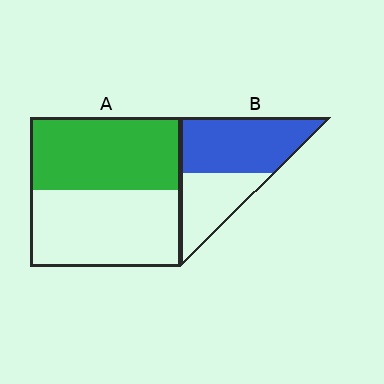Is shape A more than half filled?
Roughly half.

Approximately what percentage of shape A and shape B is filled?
A is approximately 50% and B is approximately 60%.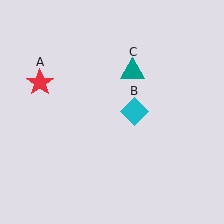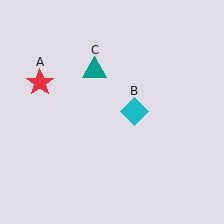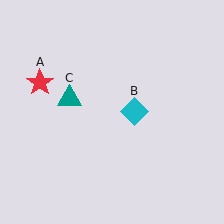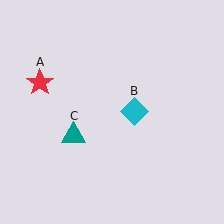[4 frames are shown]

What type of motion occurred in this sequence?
The teal triangle (object C) rotated counterclockwise around the center of the scene.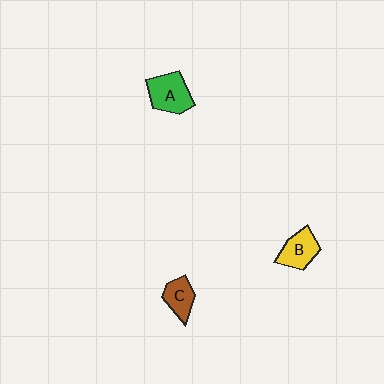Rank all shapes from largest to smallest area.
From largest to smallest: A (green), B (yellow), C (brown).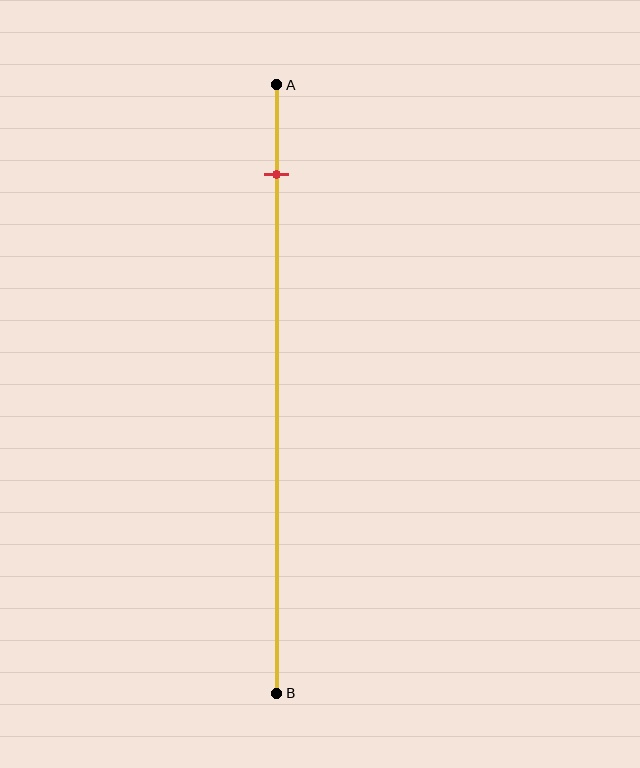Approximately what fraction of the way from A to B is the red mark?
The red mark is approximately 15% of the way from A to B.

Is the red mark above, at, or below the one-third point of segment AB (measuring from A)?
The red mark is above the one-third point of segment AB.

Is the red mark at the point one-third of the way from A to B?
No, the mark is at about 15% from A, not at the 33% one-third point.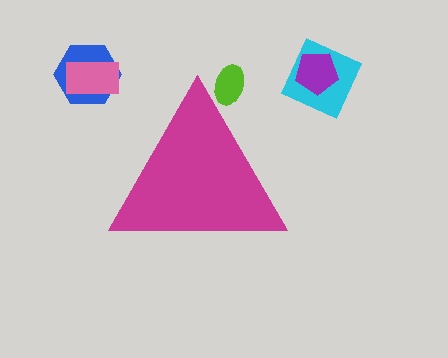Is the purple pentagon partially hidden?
No, the purple pentagon is fully visible.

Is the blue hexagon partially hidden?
No, the blue hexagon is fully visible.